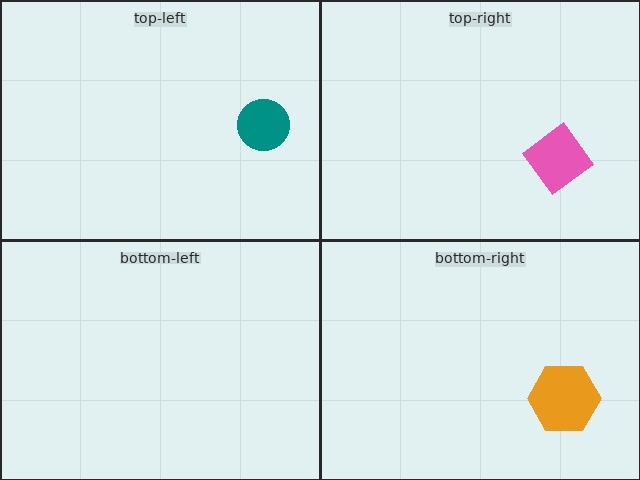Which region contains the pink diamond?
The top-right region.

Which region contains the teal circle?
The top-left region.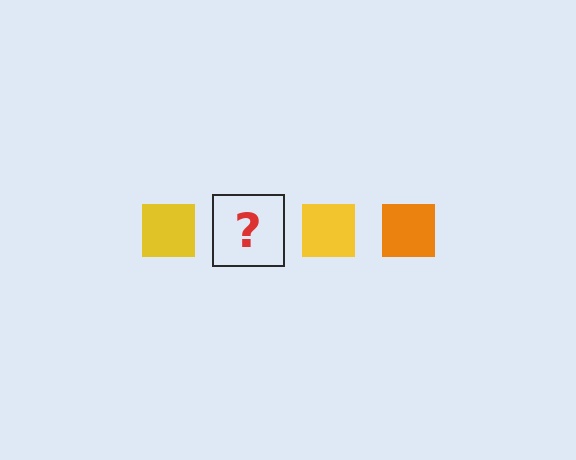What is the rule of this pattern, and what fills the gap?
The rule is that the pattern cycles through yellow, orange squares. The gap should be filled with an orange square.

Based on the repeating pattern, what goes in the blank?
The blank should be an orange square.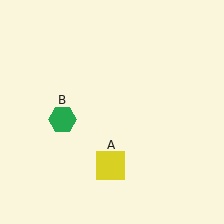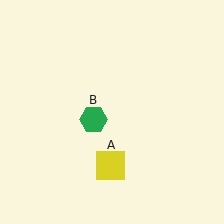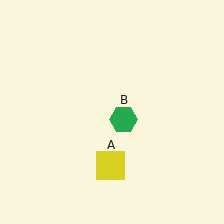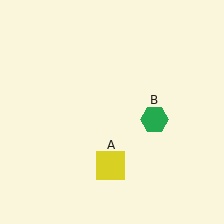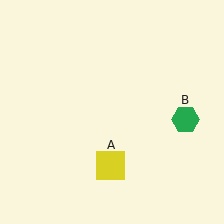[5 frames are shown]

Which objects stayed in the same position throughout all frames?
Yellow square (object A) remained stationary.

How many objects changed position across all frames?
1 object changed position: green hexagon (object B).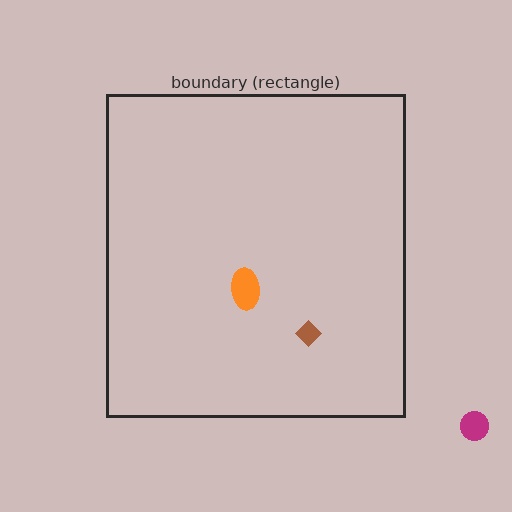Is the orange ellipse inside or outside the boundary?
Inside.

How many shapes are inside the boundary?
2 inside, 1 outside.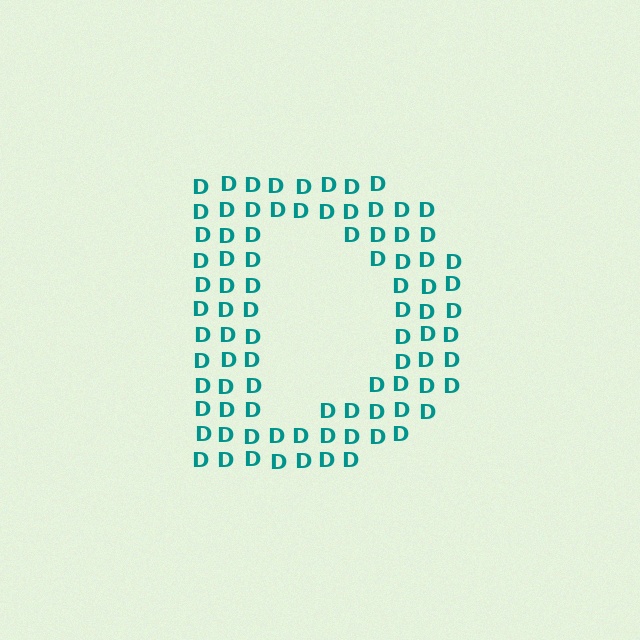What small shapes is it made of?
It is made of small letter D's.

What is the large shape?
The large shape is the letter D.